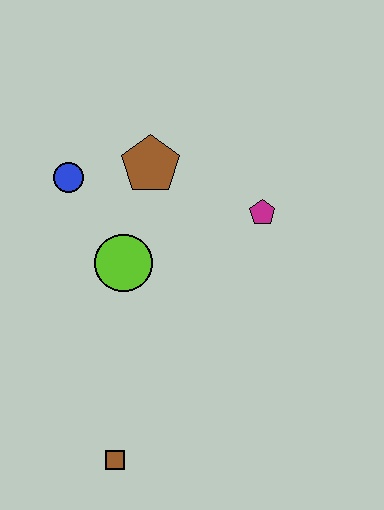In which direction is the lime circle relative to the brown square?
The lime circle is above the brown square.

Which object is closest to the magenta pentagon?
The brown pentagon is closest to the magenta pentagon.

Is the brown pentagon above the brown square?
Yes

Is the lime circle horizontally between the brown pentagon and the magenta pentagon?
No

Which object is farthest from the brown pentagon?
The brown square is farthest from the brown pentagon.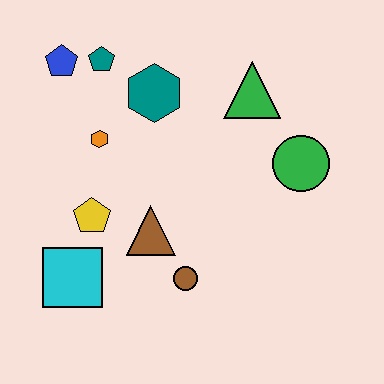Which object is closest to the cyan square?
The yellow pentagon is closest to the cyan square.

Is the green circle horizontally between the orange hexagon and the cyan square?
No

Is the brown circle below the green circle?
Yes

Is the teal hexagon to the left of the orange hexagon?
No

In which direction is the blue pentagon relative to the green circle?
The blue pentagon is to the left of the green circle.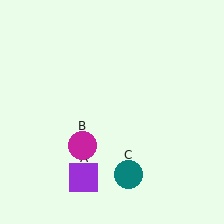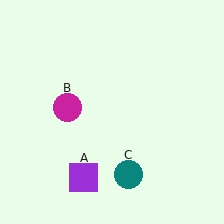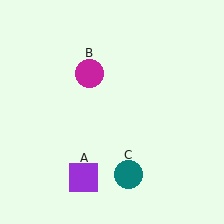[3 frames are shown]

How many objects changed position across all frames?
1 object changed position: magenta circle (object B).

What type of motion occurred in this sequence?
The magenta circle (object B) rotated clockwise around the center of the scene.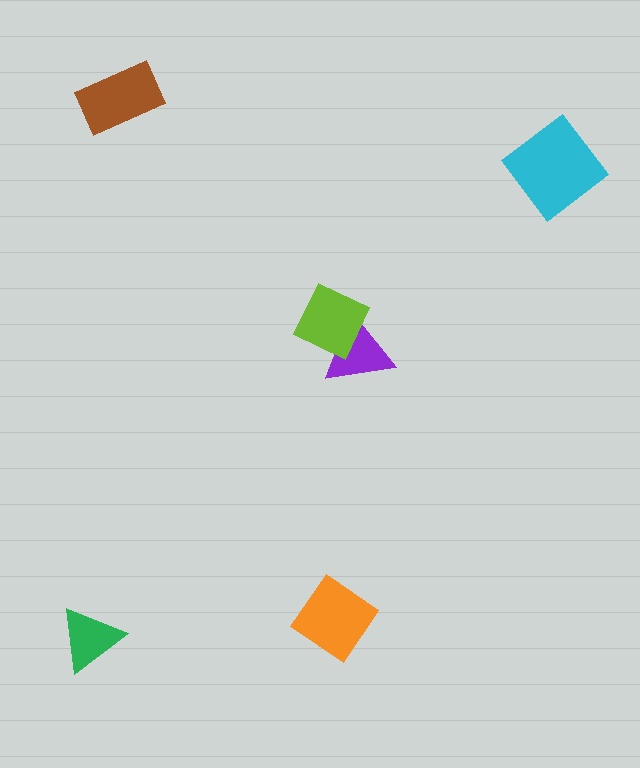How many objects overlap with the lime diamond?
1 object overlaps with the lime diamond.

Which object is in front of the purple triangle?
The lime diamond is in front of the purple triangle.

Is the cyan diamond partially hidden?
No, no other shape covers it.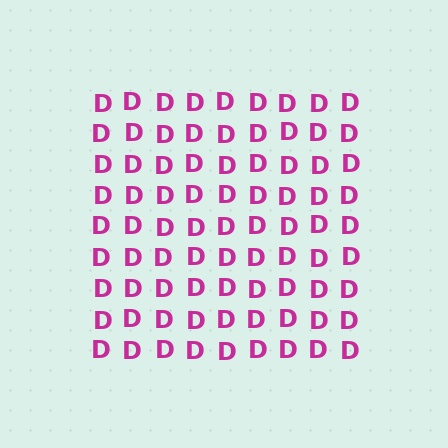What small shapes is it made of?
It is made of small letter D's.